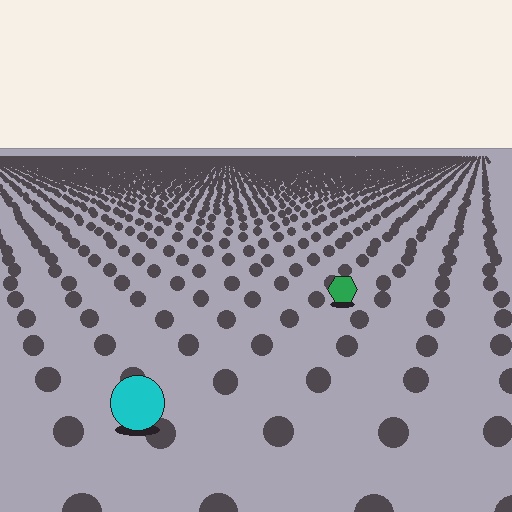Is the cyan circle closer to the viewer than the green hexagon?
Yes. The cyan circle is closer — you can tell from the texture gradient: the ground texture is coarser near it.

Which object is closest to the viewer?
The cyan circle is closest. The texture marks near it are larger and more spread out.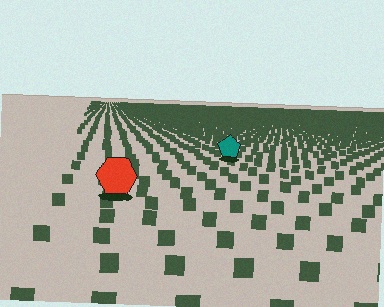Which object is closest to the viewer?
The red hexagon is closest. The texture marks near it are larger and more spread out.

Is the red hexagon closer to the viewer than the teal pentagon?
Yes. The red hexagon is closer — you can tell from the texture gradient: the ground texture is coarser near it.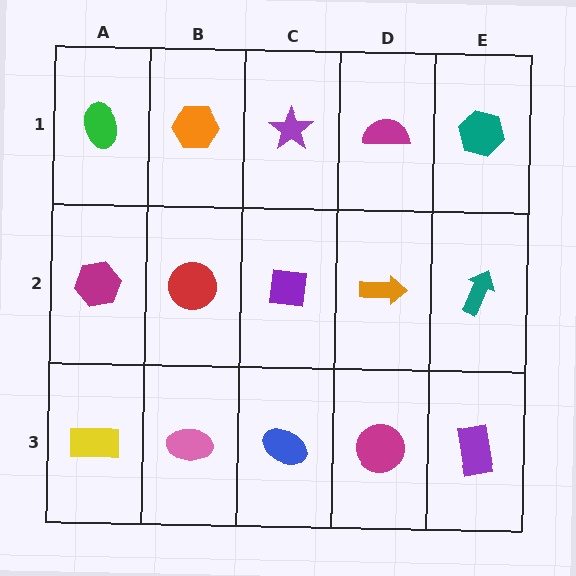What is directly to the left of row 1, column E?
A magenta semicircle.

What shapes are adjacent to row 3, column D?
An orange arrow (row 2, column D), a blue ellipse (row 3, column C), a purple rectangle (row 3, column E).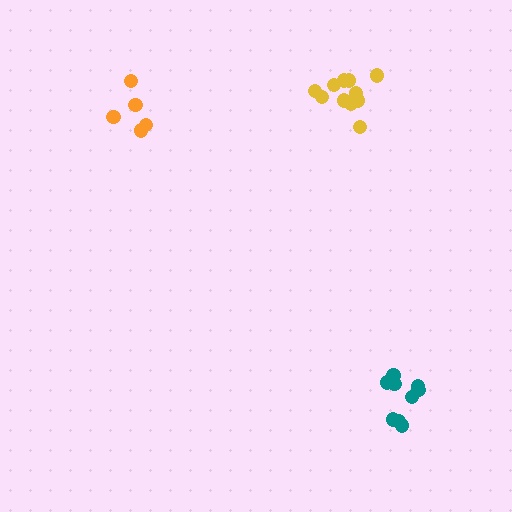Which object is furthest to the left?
The orange cluster is leftmost.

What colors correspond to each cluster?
The clusters are colored: teal, orange, yellow.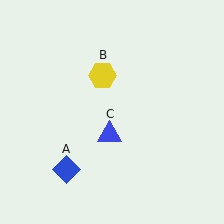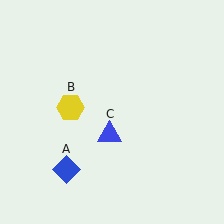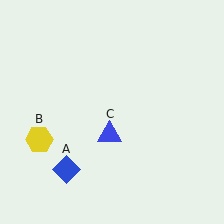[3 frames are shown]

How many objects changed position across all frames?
1 object changed position: yellow hexagon (object B).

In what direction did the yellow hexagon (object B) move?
The yellow hexagon (object B) moved down and to the left.